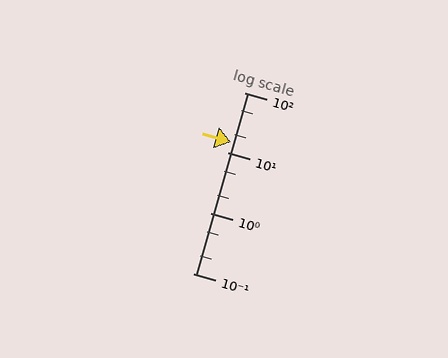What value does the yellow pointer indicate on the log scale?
The pointer indicates approximately 15.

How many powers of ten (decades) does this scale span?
The scale spans 3 decades, from 0.1 to 100.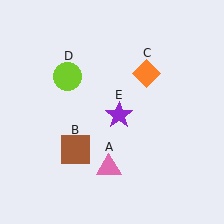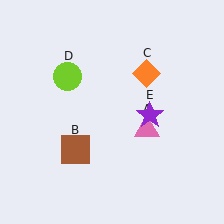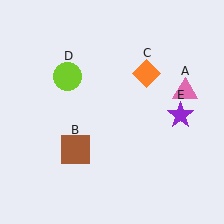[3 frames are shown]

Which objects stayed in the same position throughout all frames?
Brown square (object B) and orange diamond (object C) and lime circle (object D) remained stationary.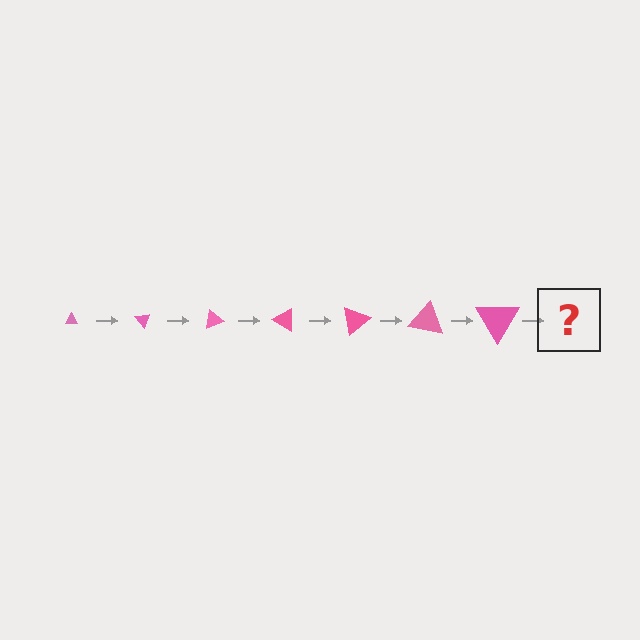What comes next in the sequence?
The next element should be a triangle, larger than the previous one and rotated 350 degrees from the start.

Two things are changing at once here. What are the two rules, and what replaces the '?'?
The two rules are that the triangle grows larger each step and it rotates 50 degrees each step. The '?' should be a triangle, larger than the previous one and rotated 350 degrees from the start.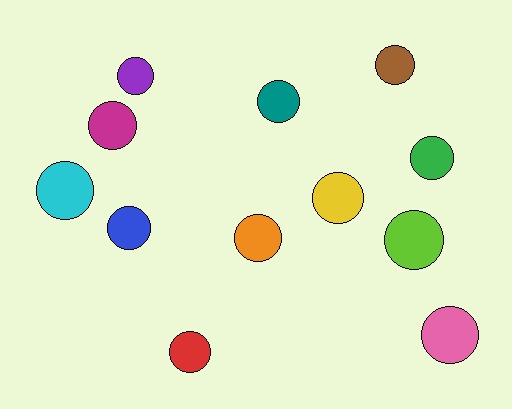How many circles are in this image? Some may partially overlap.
There are 12 circles.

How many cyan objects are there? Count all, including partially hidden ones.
There is 1 cyan object.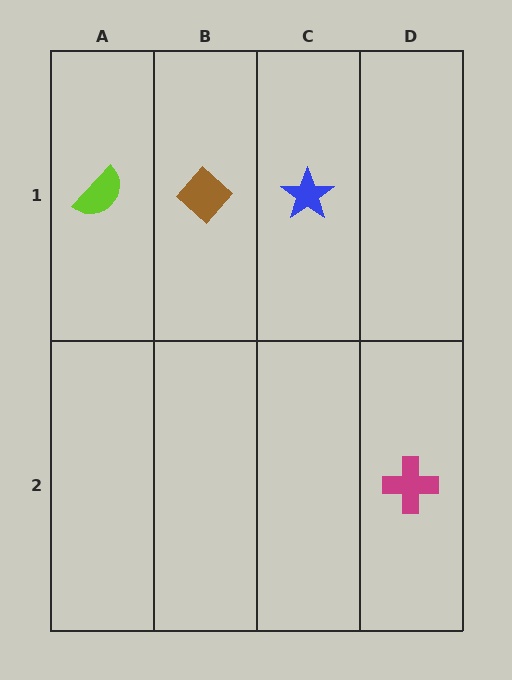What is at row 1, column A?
A lime semicircle.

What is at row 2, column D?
A magenta cross.